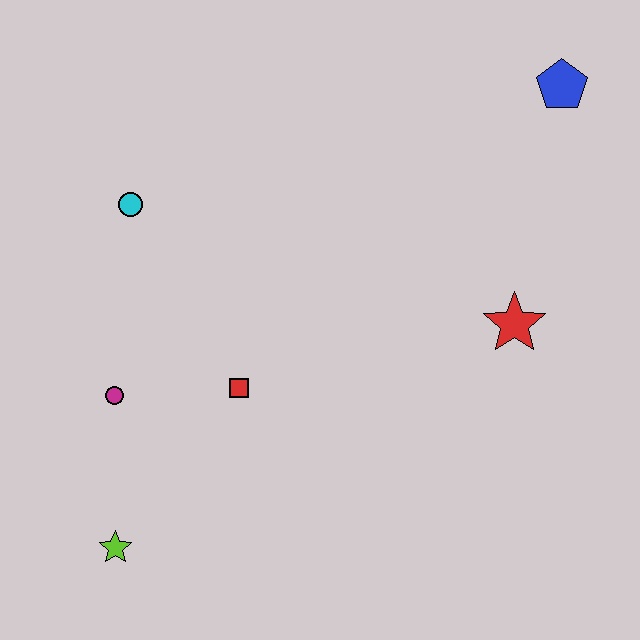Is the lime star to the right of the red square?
No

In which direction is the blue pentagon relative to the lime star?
The blue pentagon is above the lime star.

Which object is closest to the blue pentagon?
The red star is closest to the blue pentagon.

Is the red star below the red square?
No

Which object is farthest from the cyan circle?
The blue pentagon is farthest from the cyan circle.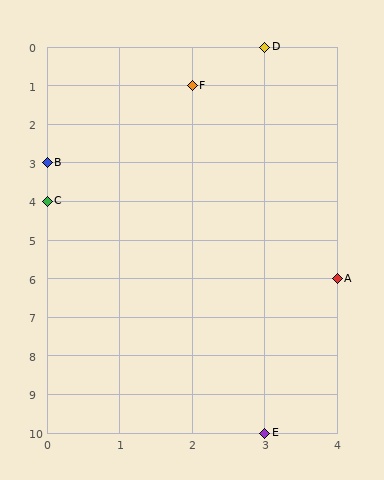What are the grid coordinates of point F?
Point F is at grid coordinates (2, 1).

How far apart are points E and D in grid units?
Points E and D are 10 rows apart.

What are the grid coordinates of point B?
Point B is at grid coordinates (0, 3).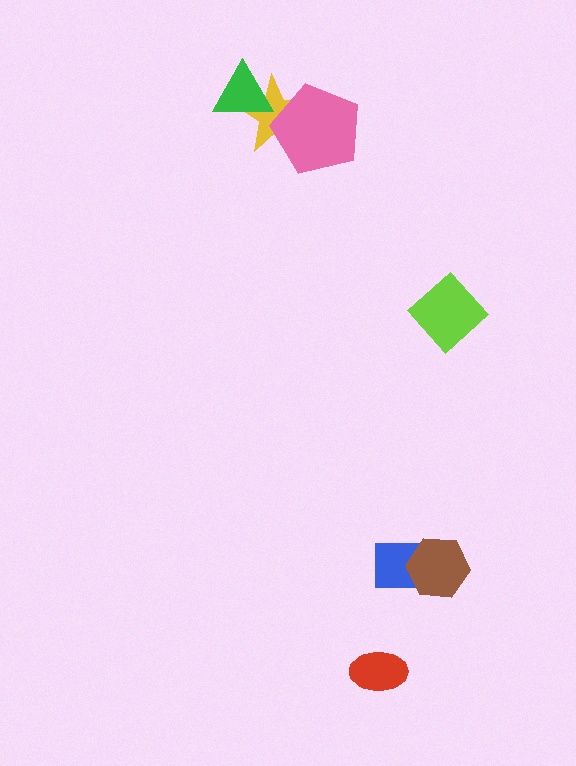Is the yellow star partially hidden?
Yes, it is partially covered by another shape.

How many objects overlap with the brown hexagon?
1 object overlaps with the brown hexagon.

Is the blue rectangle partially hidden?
Yes, it is partially covered by another shape.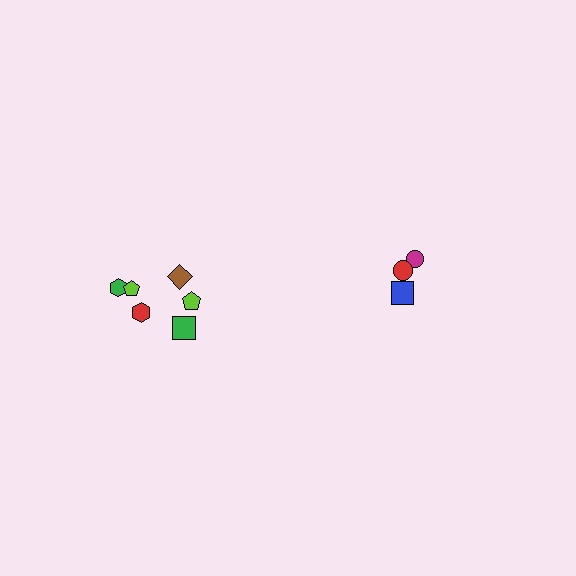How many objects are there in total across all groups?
There are 9 objects.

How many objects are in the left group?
There are 6 objects.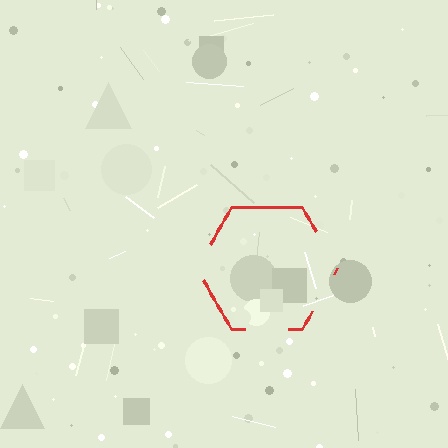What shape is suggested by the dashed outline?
The dashed outline suggests a hexagon.